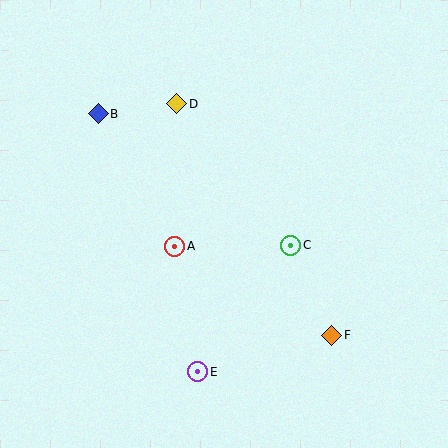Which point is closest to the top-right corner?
Point D is closest to the top-right corner.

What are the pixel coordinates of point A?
Point A is at (175, 246).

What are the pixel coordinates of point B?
Point B is at (98, 114).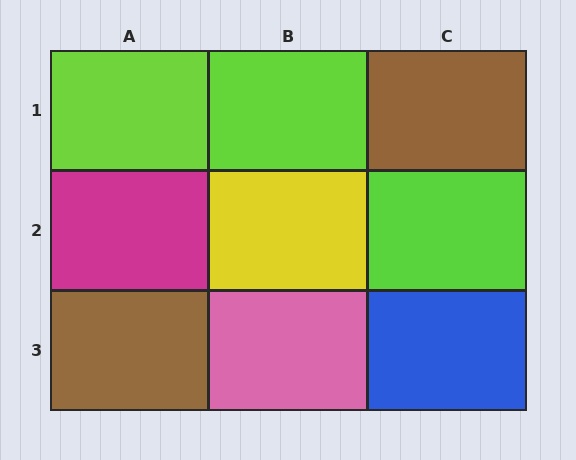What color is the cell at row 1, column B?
Lime.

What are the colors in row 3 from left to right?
Brown, pink, blue.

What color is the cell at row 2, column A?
Magenta.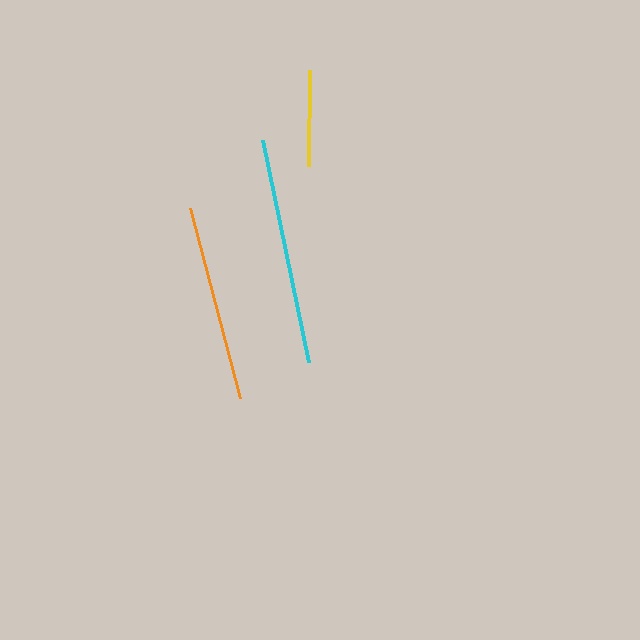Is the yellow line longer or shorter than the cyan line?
The cyan line is longer than the yellow line.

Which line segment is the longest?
The cyan line is the longest at approximately 227 pixels.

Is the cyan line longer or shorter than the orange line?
The cyan line is longer than the orange line.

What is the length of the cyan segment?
The cyan segment is approximately 227 pixels long.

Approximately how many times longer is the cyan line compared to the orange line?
The cyan line is approximately 1.2 times the length of the orange line.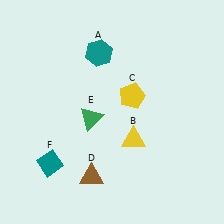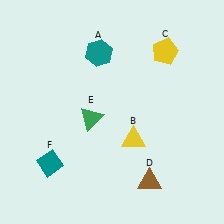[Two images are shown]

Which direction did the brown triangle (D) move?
The brown triangle (D) moved right.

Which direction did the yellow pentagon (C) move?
The yellow pentagon (C) moved up.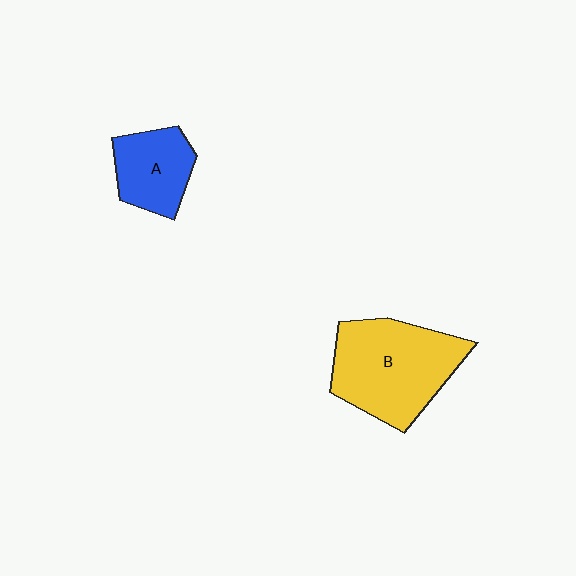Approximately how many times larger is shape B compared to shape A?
Approximately 1.9 times.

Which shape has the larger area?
Shape B (yellow).